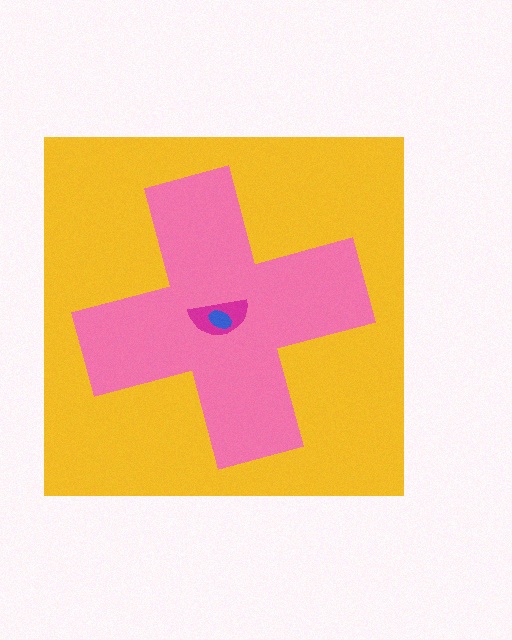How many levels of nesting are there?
4.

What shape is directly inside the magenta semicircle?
The blue ellipse.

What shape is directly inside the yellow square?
The pink cross.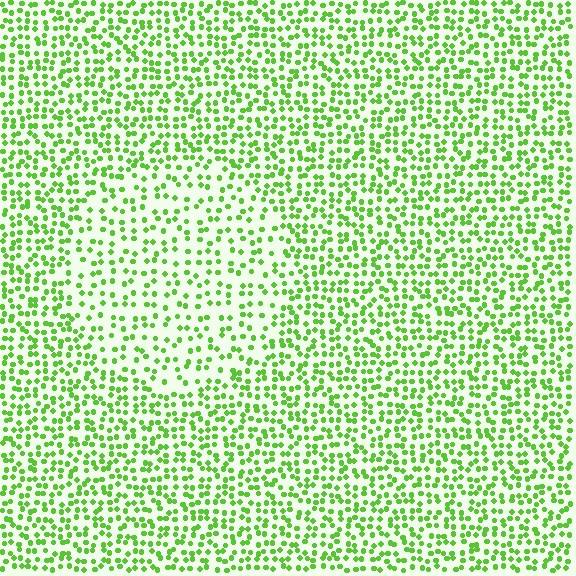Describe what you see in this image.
The image contains small lime elements arranged at two different densities. A circle-shaped region is visible where the elements are less densely packed than the surrounding area.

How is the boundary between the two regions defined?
The boundary is defined by a change in element density (approximately 1.7x ratio). All elements are the same color, size, and shape.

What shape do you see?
I see a circle.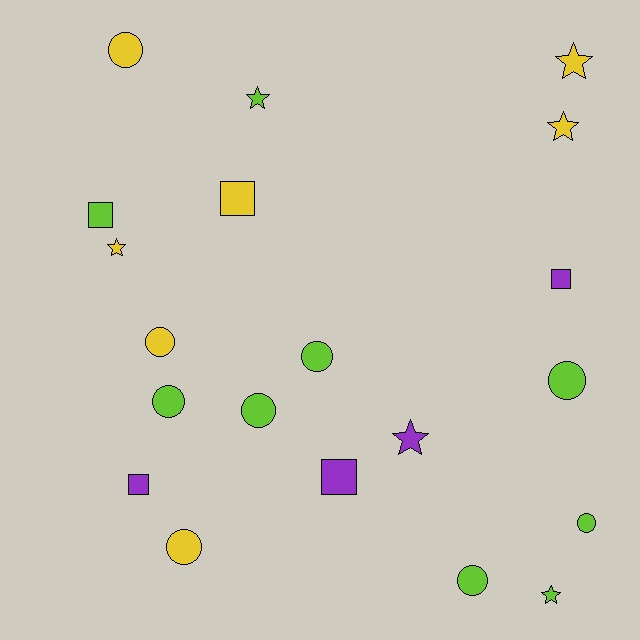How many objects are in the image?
There are 20 objects.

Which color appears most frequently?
Lime, with 9 objects.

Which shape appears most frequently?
Circle, with 9 objects.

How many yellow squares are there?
There is 1 yellow square.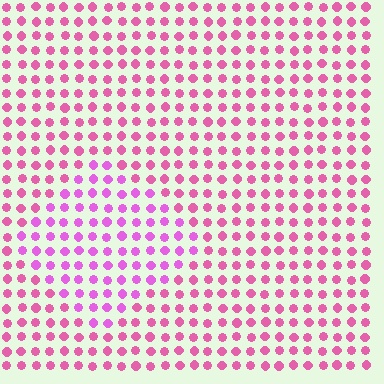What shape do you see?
I see a diamond.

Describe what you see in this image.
The image is filled with small pink elements in a uniform arrangement. A diamond-shaped region is visible where the elements are tinted to a slightly different hue, forming a subtle color boundary.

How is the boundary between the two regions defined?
The boundary is defined purely by a slight shift in hue (about 25 degrees). Spacing, size, and orientation are identical on both sides.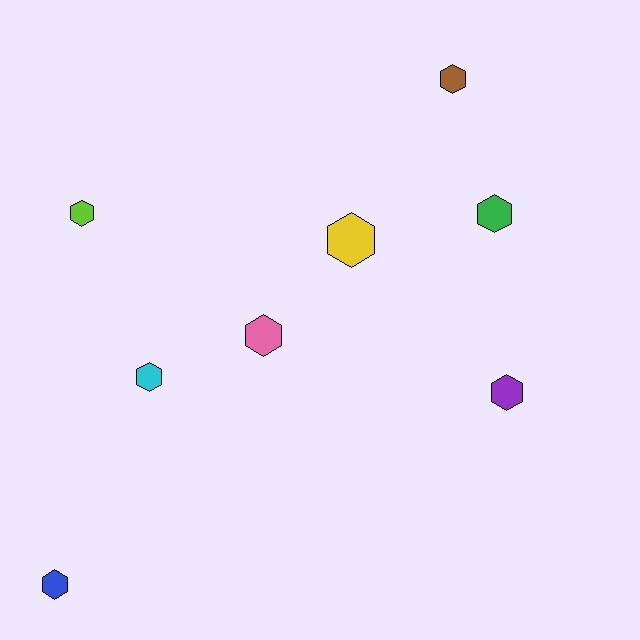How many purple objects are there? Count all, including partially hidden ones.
There is 1 purple object.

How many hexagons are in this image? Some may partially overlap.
There are 8 hexagons.